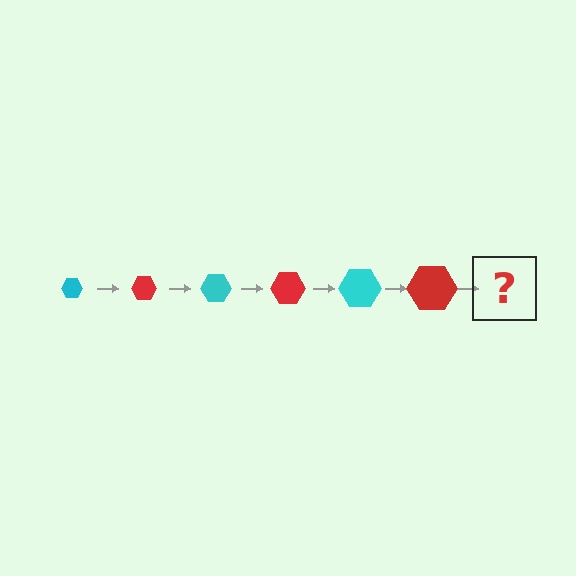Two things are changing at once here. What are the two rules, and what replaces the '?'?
The two rules are that the hexagon grows larger each step and the color cycles through cyan and red. The '?' should be a cyan hexagon, larger than the previous one.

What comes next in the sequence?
The next element should be a cyan hexagon, larger than the previous one.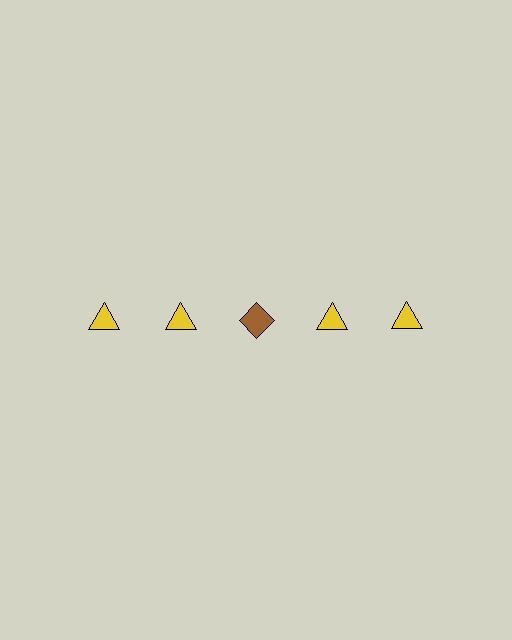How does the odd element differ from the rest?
It differs in both color (brown instead of yellow) and shape (diamond instead of triangle).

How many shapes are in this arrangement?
There are 5 shapes arranged in a grid pattern.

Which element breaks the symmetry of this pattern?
The brown diamond in the top row, center column breaks the symmetry. All other shapes are yellow triangles.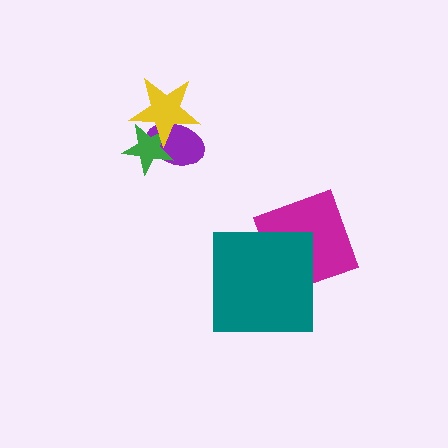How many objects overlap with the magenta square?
1 object overlaps with the magenta square.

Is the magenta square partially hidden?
Yes, it is partially covered by another shape.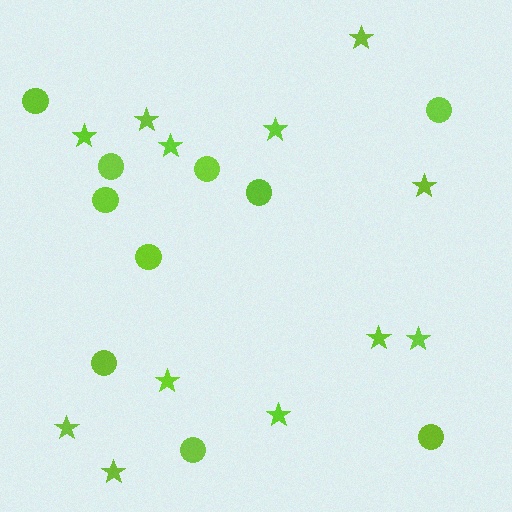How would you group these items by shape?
There are 2 groups: one group of circles (10) and one group of stars (12).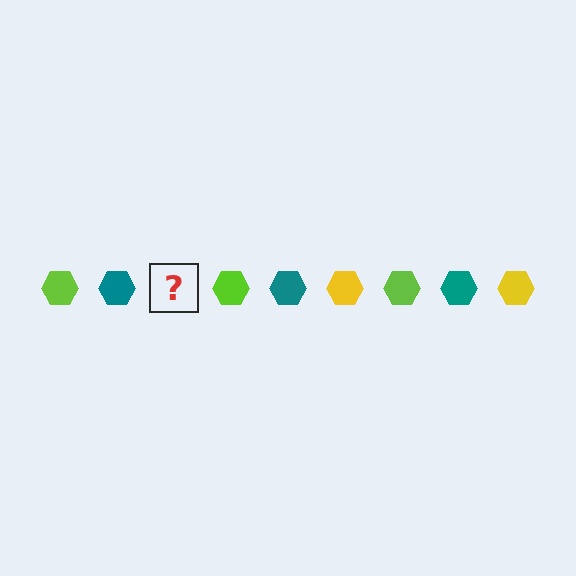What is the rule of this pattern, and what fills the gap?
The rule is that the pattern cycles through lime, teal, yellow hexagons. The gap should be filled with a yellow hexagon.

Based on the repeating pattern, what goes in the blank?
The blank should be a yellow hexagon.